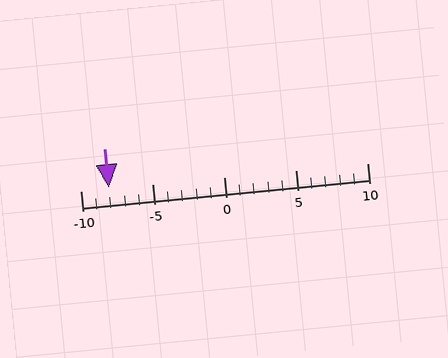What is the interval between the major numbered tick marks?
The major tick marks are spaced 5 units apart.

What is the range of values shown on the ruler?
The ruler shows values from -10 to 10.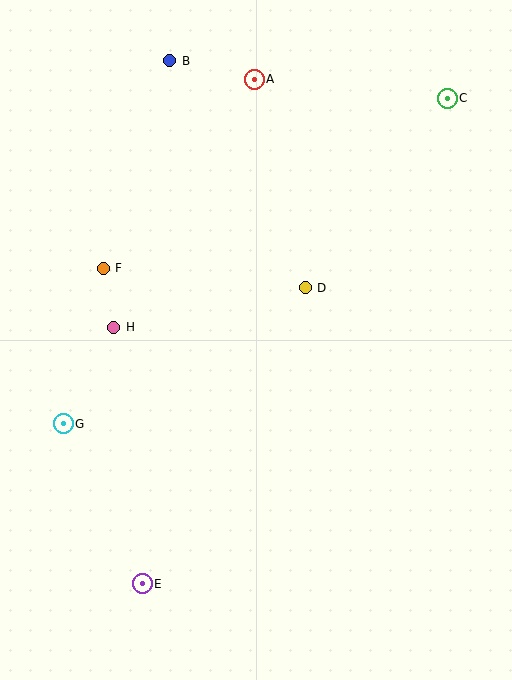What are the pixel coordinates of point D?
Point D is at (305, 288).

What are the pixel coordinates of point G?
Point G is at (63, 424).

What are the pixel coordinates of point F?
Point F is at (103, 268).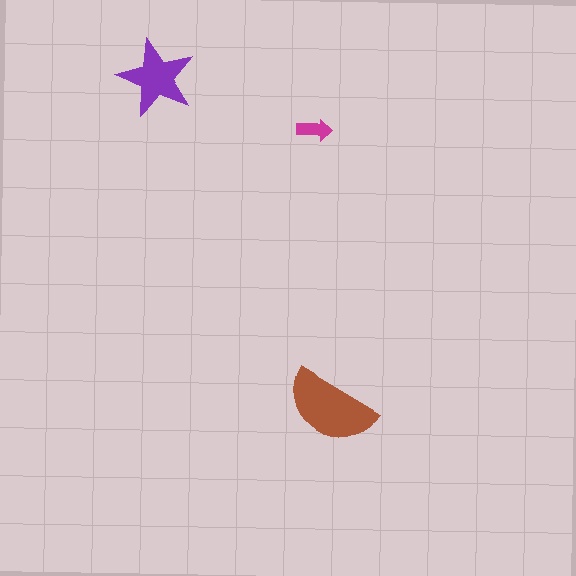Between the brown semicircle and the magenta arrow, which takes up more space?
The brown semicircle.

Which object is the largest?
The brown semicircle.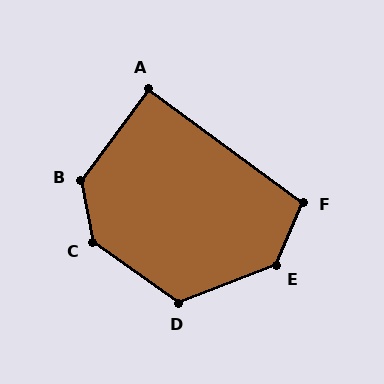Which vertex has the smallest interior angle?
A, at approximately 90 degrees.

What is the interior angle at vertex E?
Approximately 134 degrees (obtuse).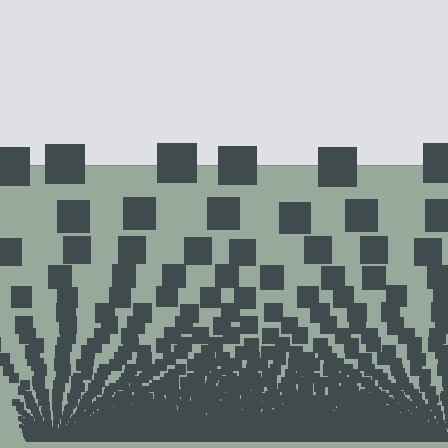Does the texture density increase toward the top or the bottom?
Density increases toward the bottom.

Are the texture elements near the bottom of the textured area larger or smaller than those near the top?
Smaller. The gradient is inverted — elements near the bottom are smaller and denser.